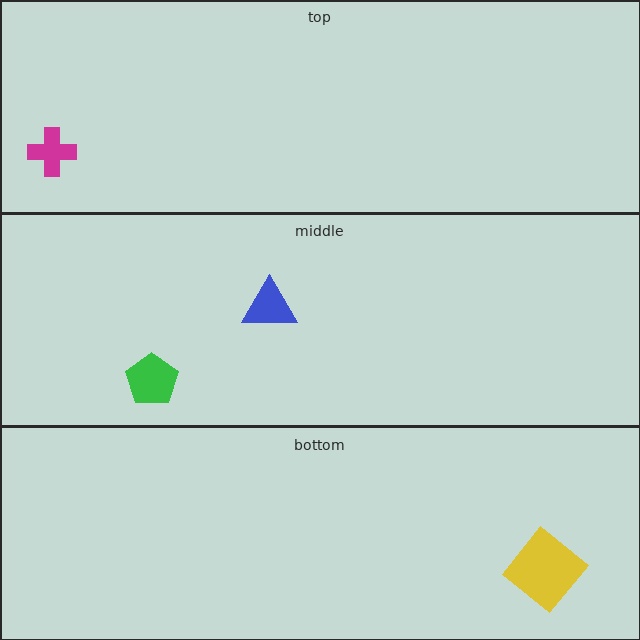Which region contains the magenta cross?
The top region.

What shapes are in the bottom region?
The yellow diamond.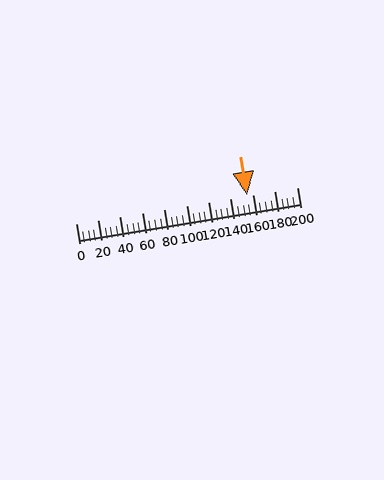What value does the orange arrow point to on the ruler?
The orange arrow points to approximately 155.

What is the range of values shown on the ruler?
The ruler shows values from 0 to 200.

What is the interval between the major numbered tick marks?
The major tick marks are spaced 20 units apart.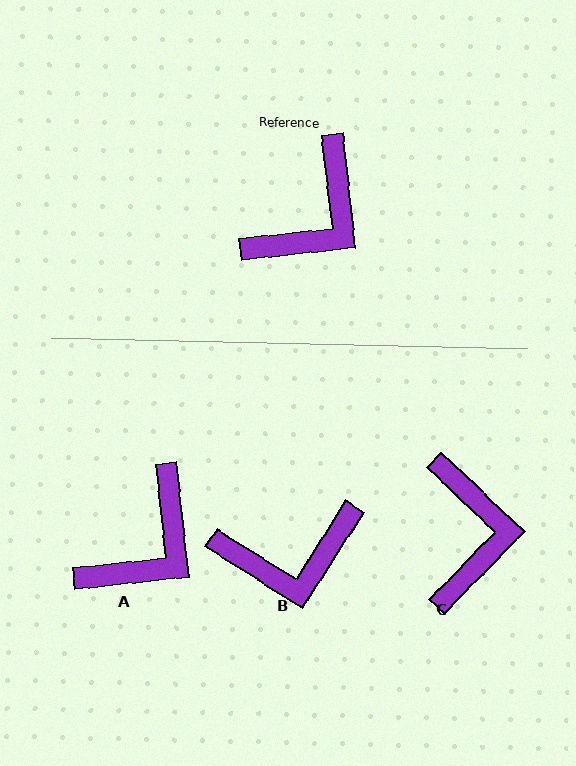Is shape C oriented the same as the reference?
No, it is off by about 40 degrees.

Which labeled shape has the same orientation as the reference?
A.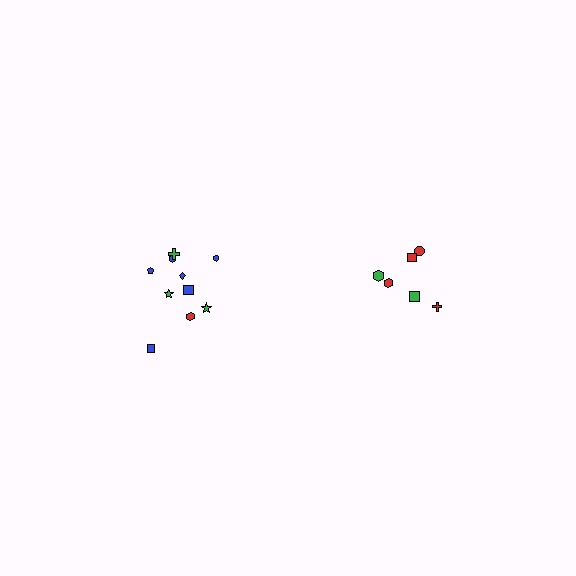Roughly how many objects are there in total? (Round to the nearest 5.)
Roughly 15 objects in total.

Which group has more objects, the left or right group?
The left group.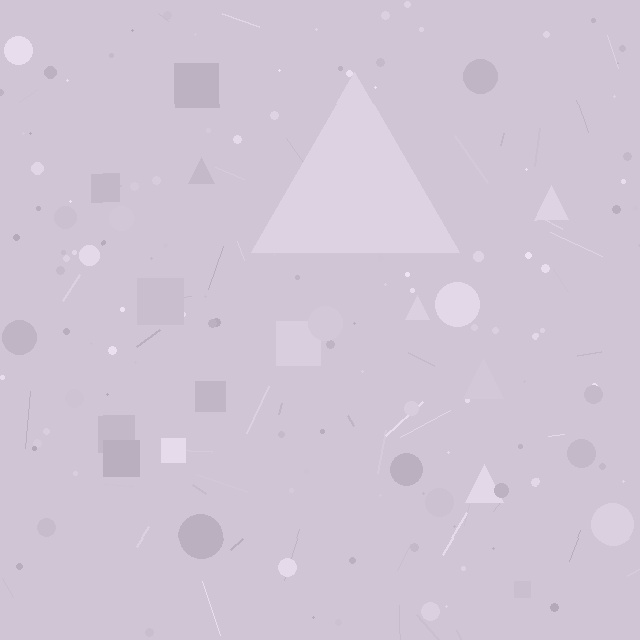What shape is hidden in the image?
A triangle is hidden in the image.